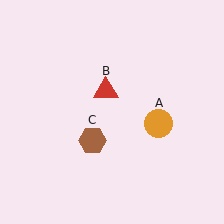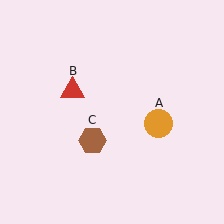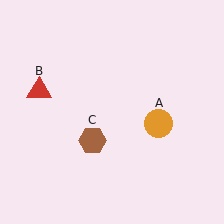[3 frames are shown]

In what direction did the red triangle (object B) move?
The red triangle (object B) moved left.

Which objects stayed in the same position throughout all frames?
Orange circle (object A) and brown hexagon (object C) remained stationary.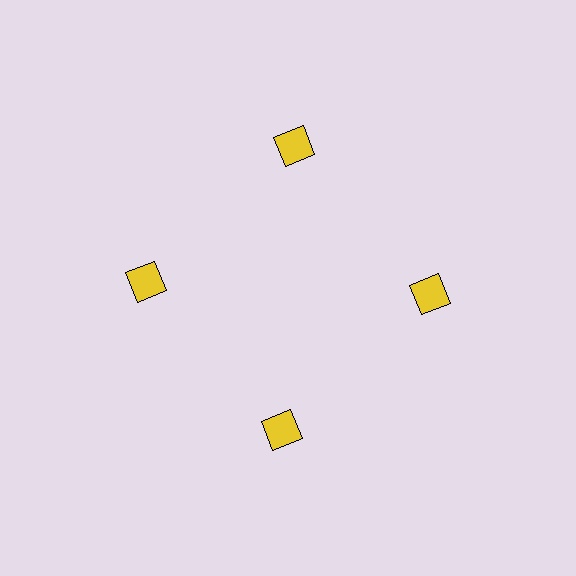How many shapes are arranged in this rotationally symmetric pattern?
There are 4 shapes, arranged in 4 groups of 1.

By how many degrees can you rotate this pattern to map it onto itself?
The pattern maps onto itself every 90 degrees of rotation.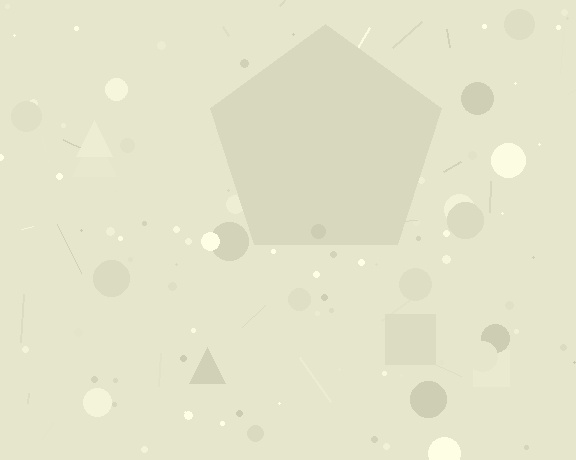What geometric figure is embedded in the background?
A pentagon is embedded in the background.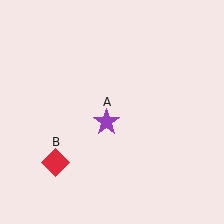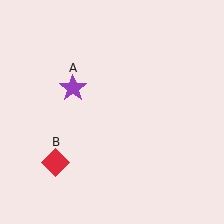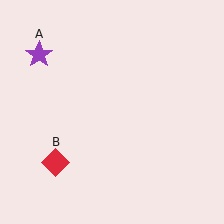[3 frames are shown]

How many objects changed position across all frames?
1 object changed position: purple star (object A).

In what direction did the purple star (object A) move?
The purple star (object A) moved up and to the left.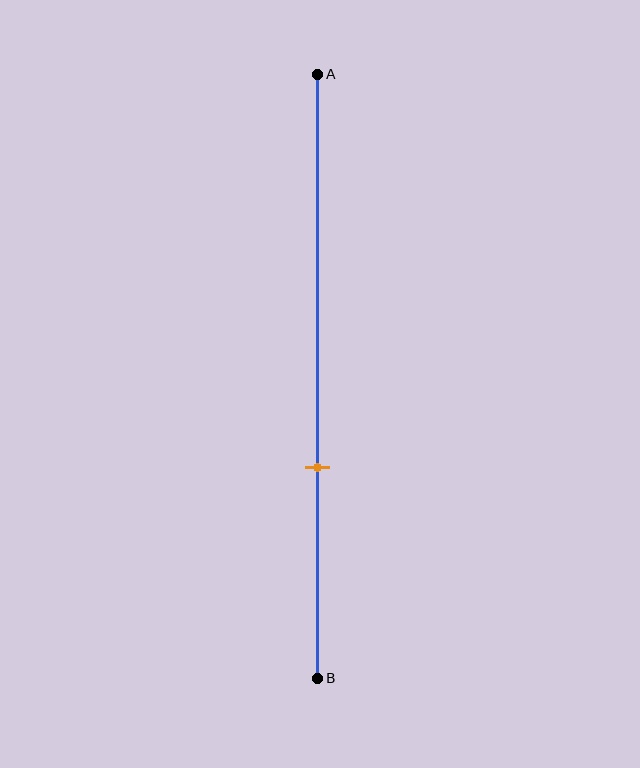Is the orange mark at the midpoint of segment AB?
No, the mark is at about 65% from A, not at the 50% midpoint.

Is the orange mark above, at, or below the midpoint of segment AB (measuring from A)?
The orange mark is below the midpoint of segment AB.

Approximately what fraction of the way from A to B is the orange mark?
The orange mark is approximately 65% of the way from A to B.